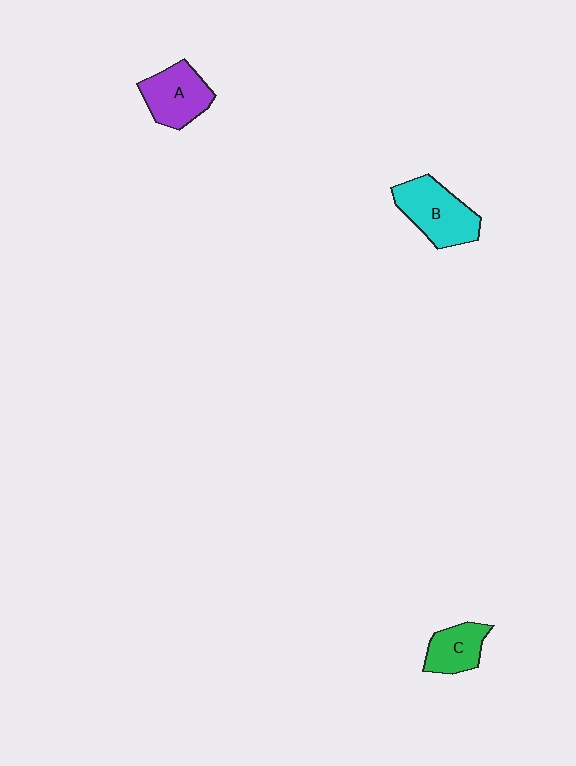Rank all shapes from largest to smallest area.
From largest to smallest: B (cyan), A (purple), C (green).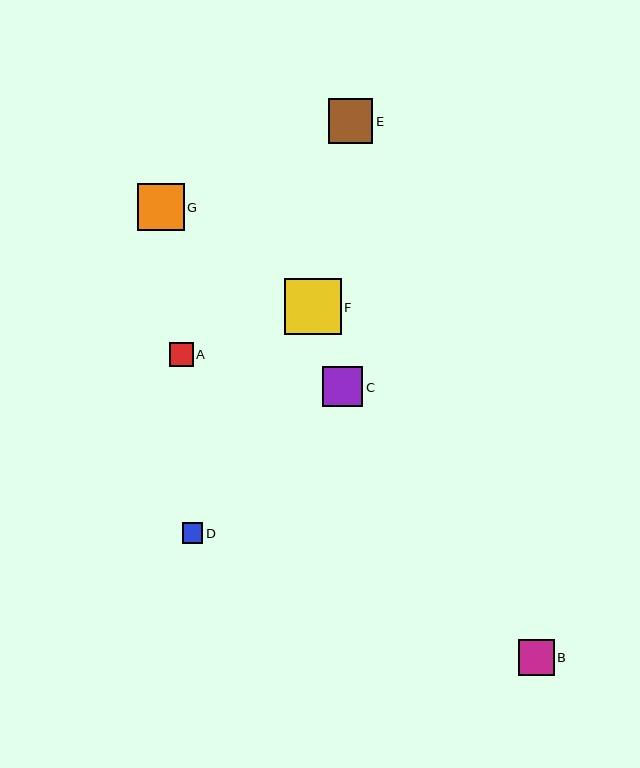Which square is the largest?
Square F is the largest with a size of approximately 56 pixels.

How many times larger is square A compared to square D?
Square A is approximately 1.1 times the size of square D.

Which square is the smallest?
Square D is the smallest with a size of approximately 21 pixels.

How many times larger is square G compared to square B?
Square G is approximately 1.3 times the size of square B.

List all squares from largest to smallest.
From largest to smallest: F, G, E, C, B, A, D.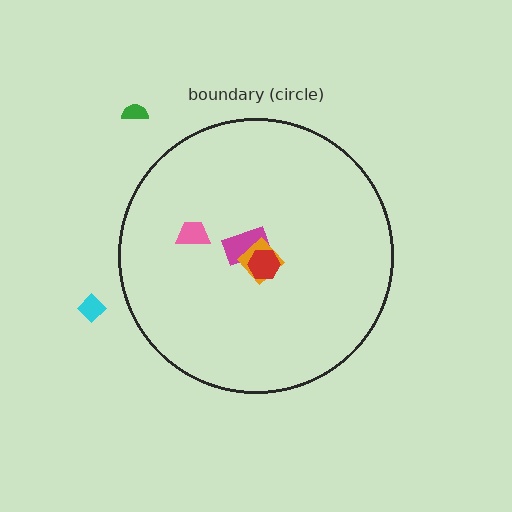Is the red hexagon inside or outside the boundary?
Inside.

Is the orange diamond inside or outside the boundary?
Inside.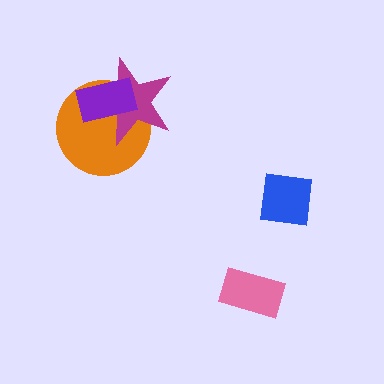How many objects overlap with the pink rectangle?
0 objects overlap with the pink rectangle.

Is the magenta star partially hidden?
Yes, it is partially covered by another shape.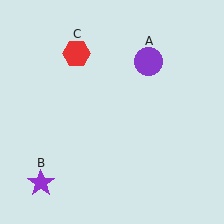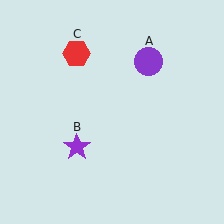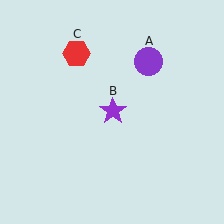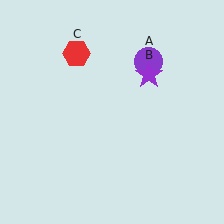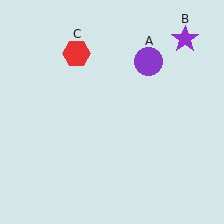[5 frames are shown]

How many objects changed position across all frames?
1 object changed position: purple star (object B).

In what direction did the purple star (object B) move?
The purple star (object B) moved up and to the right.